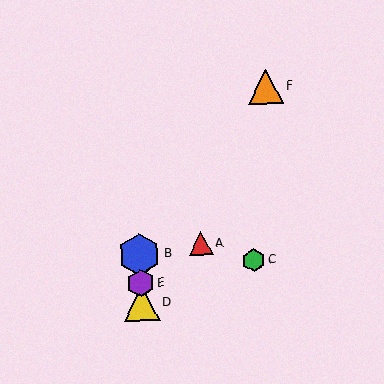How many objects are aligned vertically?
3 objects (B, D, E) are aligned vertically.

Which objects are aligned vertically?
Objects B, D, E are aligned vertically.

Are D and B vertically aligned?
Yes, both are at x≈141.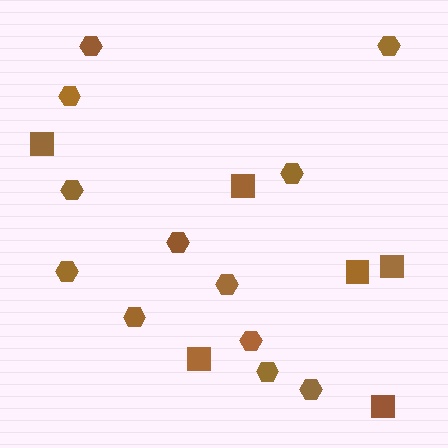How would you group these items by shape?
There are 2 groups: one group of hexagons (12) and one group of squares (6).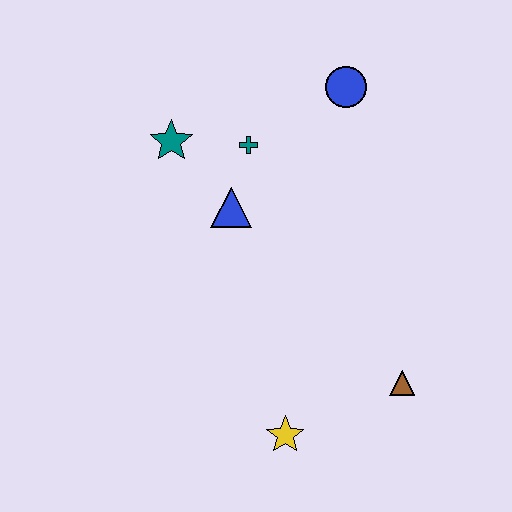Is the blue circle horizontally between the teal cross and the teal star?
No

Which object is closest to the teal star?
The teal cross is closest to the teal star.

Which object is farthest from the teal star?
The brown triangle is farthest from the teal star.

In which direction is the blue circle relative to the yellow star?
The blue circle is above the yellow star.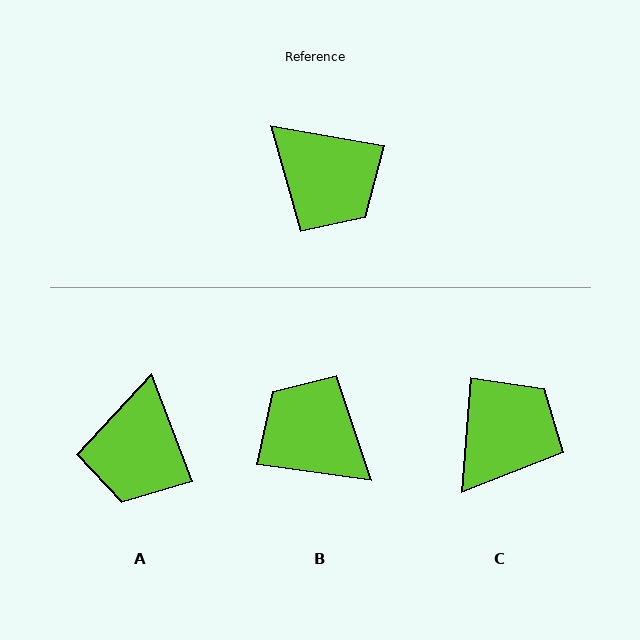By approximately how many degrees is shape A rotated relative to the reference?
Approximately 59 degrees clockwise.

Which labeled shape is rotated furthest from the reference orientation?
B, about 178 degrees away.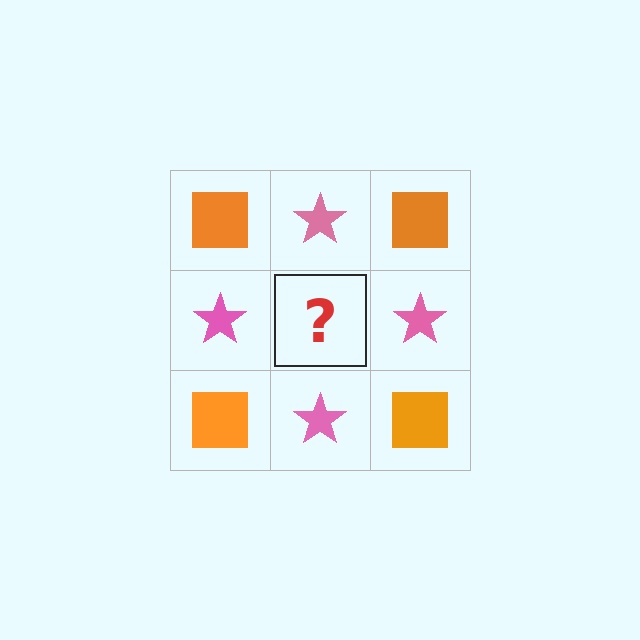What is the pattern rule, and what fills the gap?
The rule is that it alternates orange square and pink star in a checkerboard pattern. The gap should be filled with an orange square.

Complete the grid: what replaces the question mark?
The question mark should be replaced with an orange square.